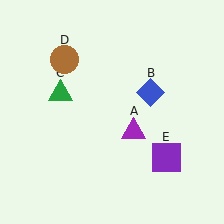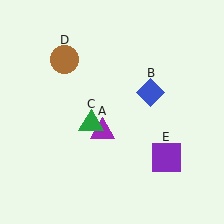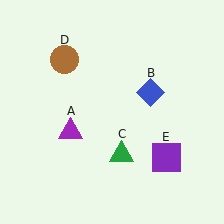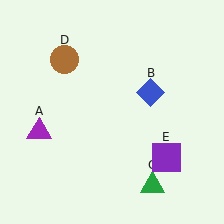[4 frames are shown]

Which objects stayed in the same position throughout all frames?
Blue diamond (object B) and brown circle (object D) and purple square (object E) remained stationary.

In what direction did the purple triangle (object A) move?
The purple triangle (object A) moved left.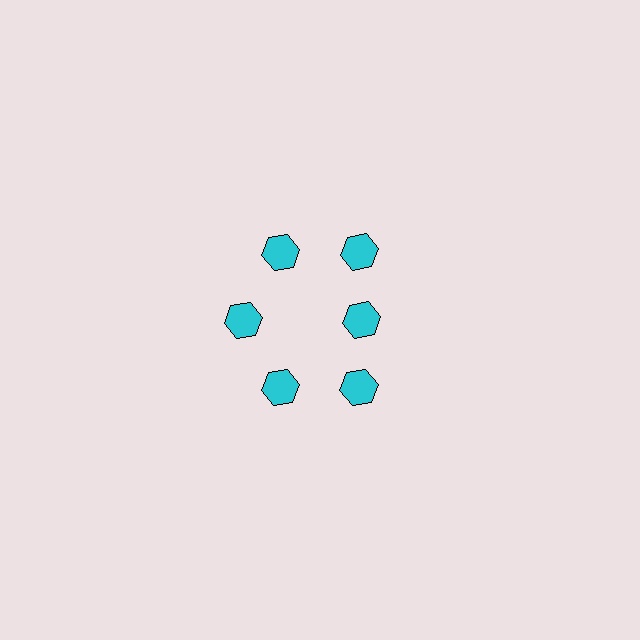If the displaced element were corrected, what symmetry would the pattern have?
It would have 6-fold rotational symmetry — the pattern would map onto itself every 60 degrees.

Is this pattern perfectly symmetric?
No. The 6 cyan hexagons are arranged in a ring, but one element near the 3 o'clock position is pulled inward toward the center, breaking the 6-fold rotational symmetry.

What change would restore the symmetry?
The symmetry would be restored by moving it outward, back onto the ring so that all 6 hexagons sit at equal angles and equal distance from the center.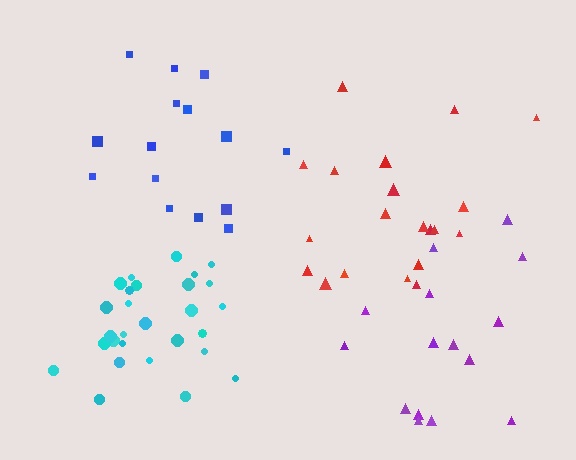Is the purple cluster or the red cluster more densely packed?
Red.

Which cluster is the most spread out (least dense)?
Blue.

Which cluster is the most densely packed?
Cyan.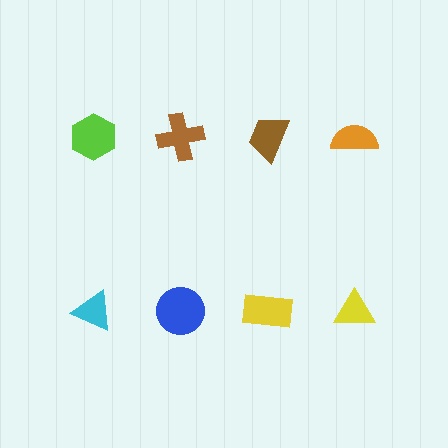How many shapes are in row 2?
4 shapes.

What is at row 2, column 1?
A cyan triangle.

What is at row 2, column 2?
A blue circle.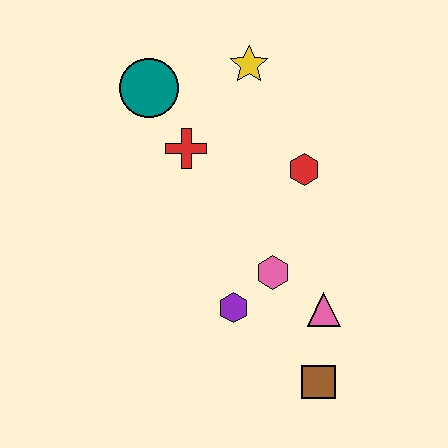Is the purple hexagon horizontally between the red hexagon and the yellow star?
No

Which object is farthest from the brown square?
The teal circle is farthest from the brown square.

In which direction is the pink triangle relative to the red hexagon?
The pink triangle is below the red hexagon.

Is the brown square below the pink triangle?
Yes